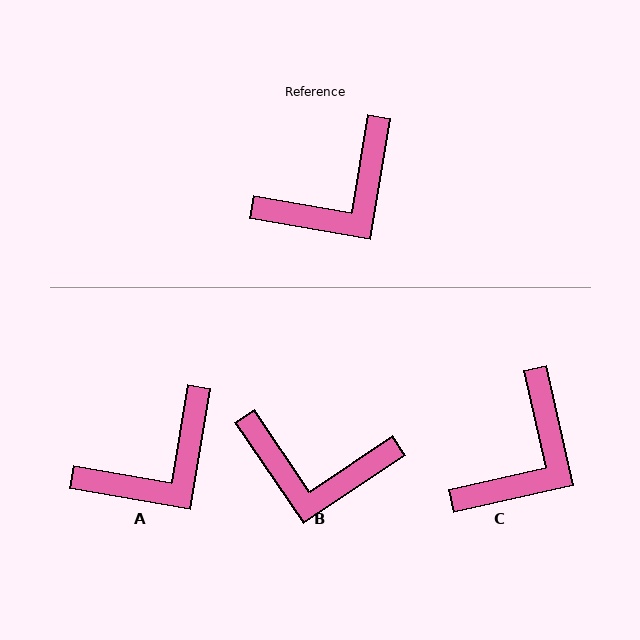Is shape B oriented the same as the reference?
No, it is off by about 46 degrees.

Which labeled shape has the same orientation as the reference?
A.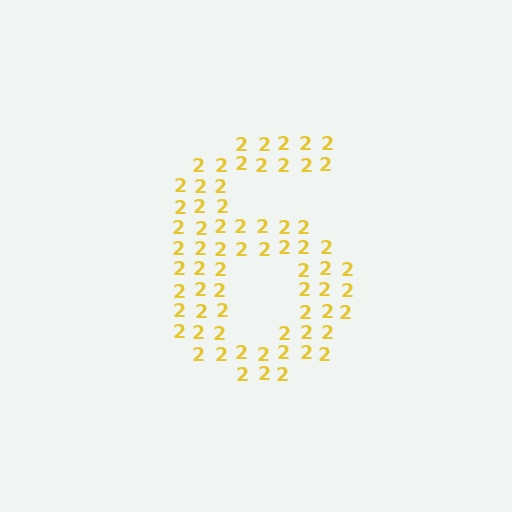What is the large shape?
The large shape is the digit 6.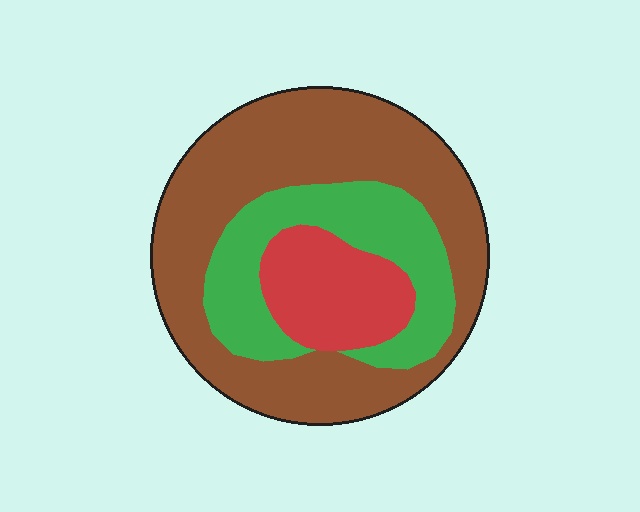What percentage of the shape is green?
Green covers about 25% of the shape.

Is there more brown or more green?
Brown.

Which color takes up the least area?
Red, at roughly 15%.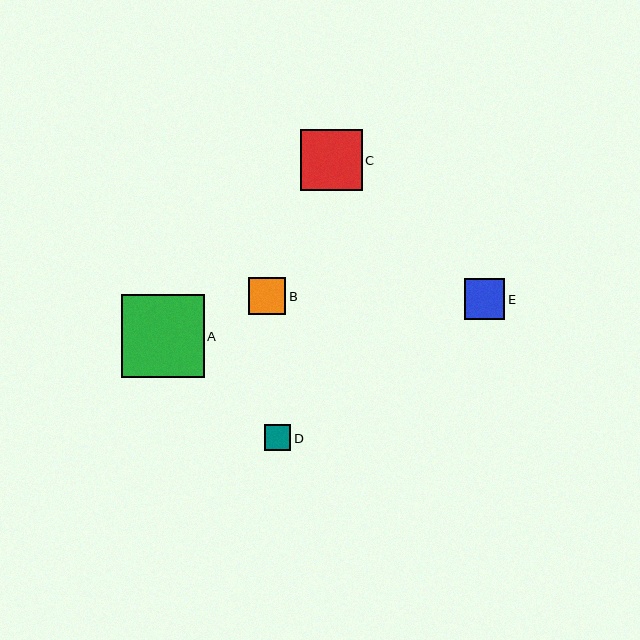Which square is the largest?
Square A is the largest with a size of approximately 83 pixels.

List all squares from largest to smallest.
From largest to smallest: A, C, E, B, D.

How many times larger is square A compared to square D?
Square A is approximately 3.2 times the size of square D.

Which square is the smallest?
Square D is the smallest with a size of approximately 26 pixels.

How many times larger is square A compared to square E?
Square A is approximately 2.0 times the size of square E.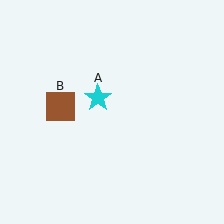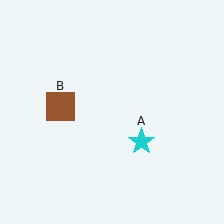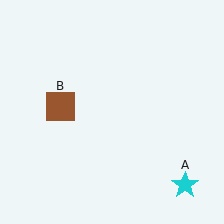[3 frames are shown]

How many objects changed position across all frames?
1 object changed position: cyan star (object A).